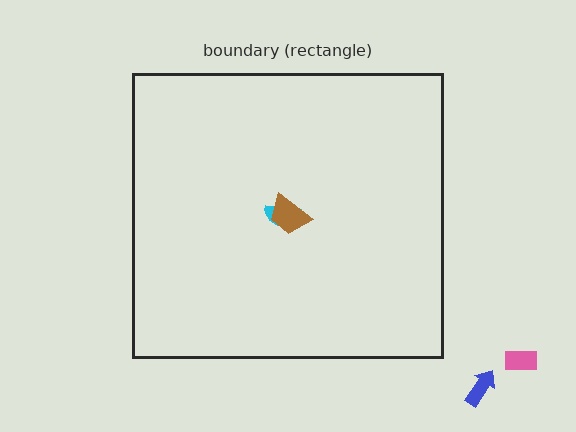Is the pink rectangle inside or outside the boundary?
Outside.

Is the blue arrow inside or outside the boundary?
Outside.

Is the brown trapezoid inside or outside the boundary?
Inside.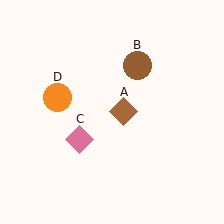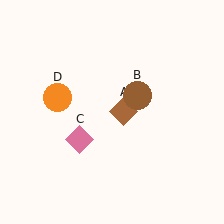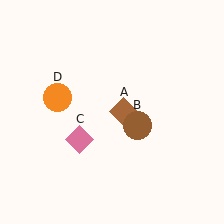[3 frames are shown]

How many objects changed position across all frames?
1 object changed position: brown circle (object B).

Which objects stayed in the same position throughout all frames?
Brown diamond (object A) and pink diamond (object C) and orange circle (object D) remained stationary.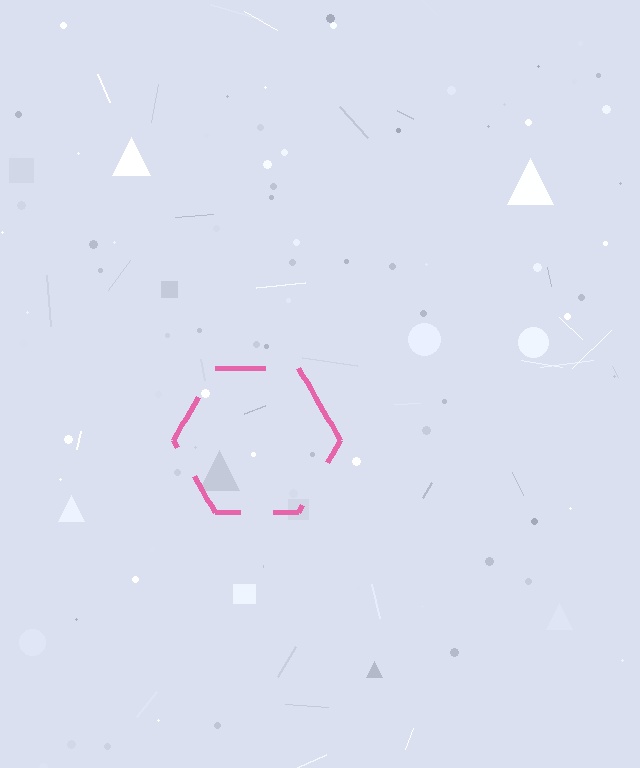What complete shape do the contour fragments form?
The contour fragments form a hexagon.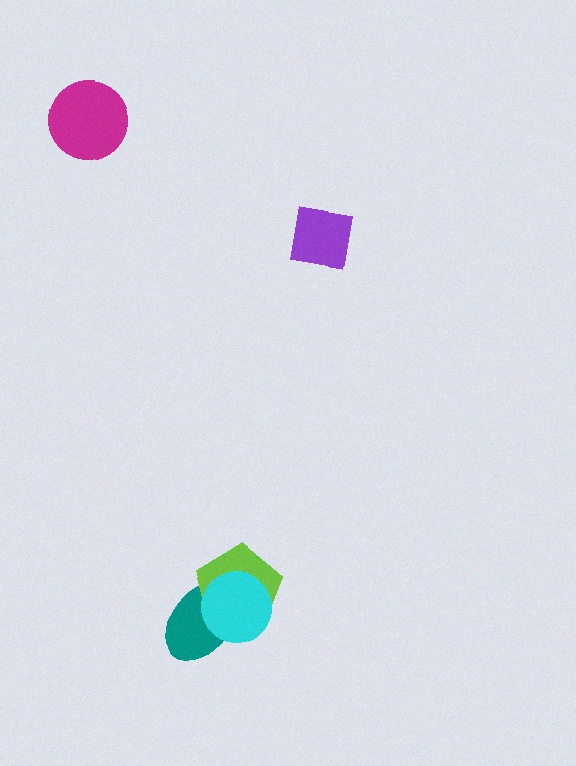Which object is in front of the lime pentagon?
The cyan circle is in front of the lime pentagon.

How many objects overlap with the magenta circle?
0 objects overlap with the magenta circle.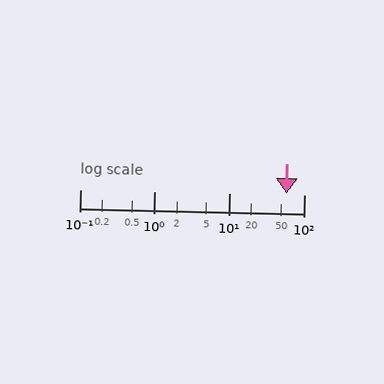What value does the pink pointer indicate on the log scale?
The pointer indicates approximately 59.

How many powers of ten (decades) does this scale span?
The scale spans 3 decades, from 0.1 to 100.